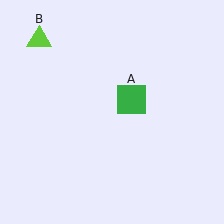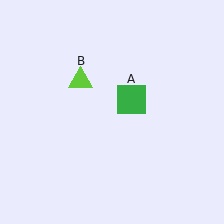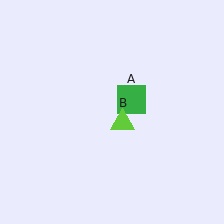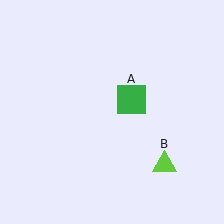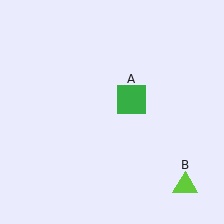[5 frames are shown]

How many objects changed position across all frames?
1 object changed position: lime triangle (object B).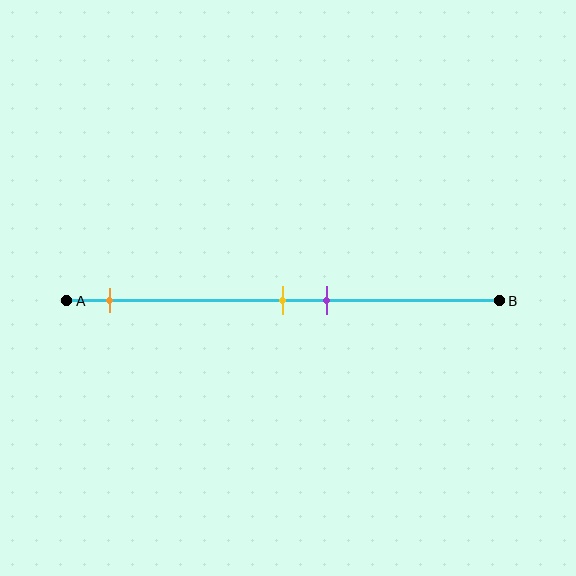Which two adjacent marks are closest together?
The yellow and purple marks are the closest adjacent pair.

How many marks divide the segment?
There are 3 marks dividing the segment.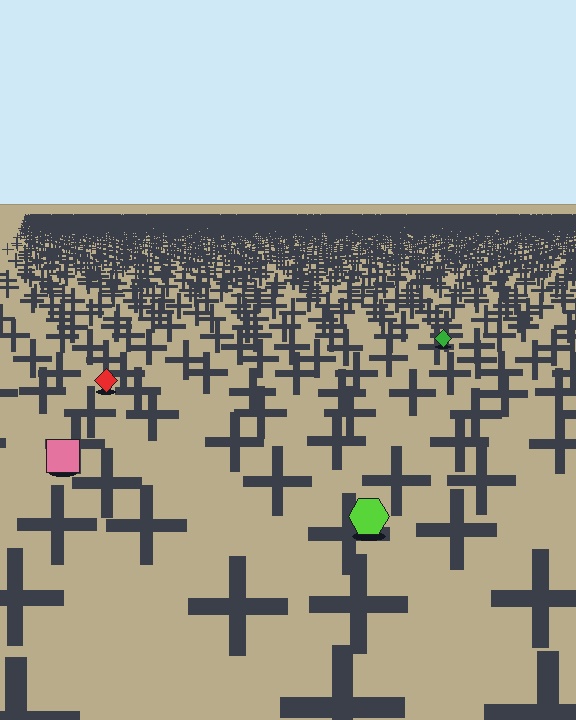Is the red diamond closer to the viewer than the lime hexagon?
No. The lime hexagon is closer — you can tell from the texture gradient: the ground texture is coarser near it.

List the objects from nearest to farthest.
From nearest to farthest: the lime hexagon, the pink square, the red diamond, the green diamond.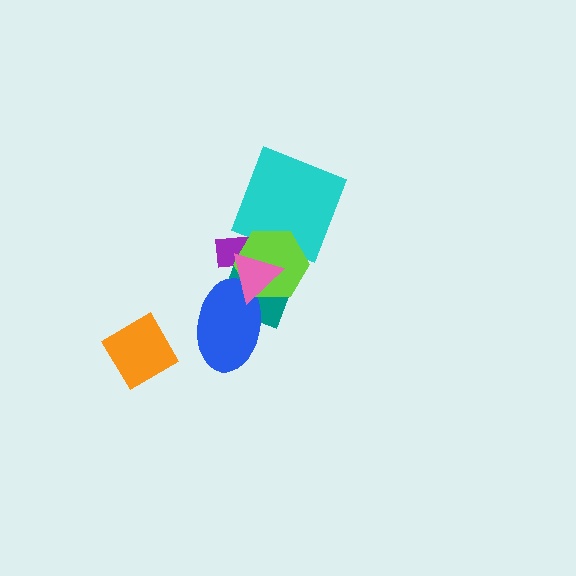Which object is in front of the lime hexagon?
The pink triangle is in front of the lime hexagon.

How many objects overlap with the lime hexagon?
5 objects overlap with the lime hexagon.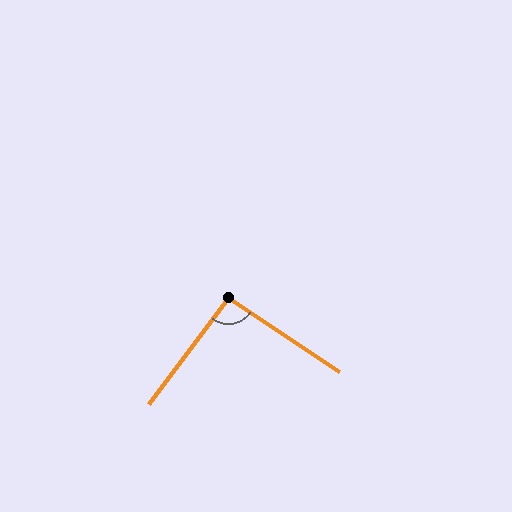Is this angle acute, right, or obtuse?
It is approximately a right angle.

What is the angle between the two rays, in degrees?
Approximately 93 degrees.